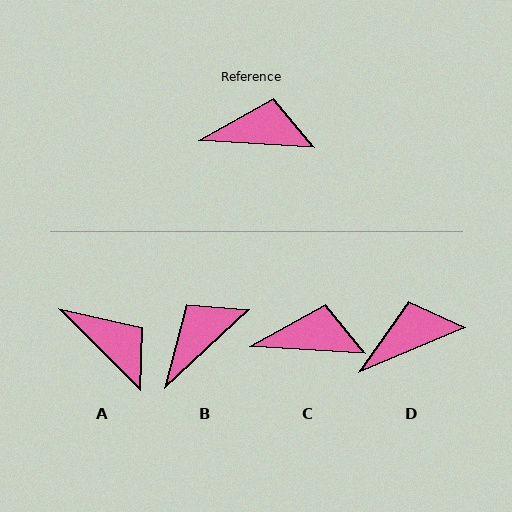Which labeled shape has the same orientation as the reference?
C.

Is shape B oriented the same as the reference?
No, it is off by about 46 degrees.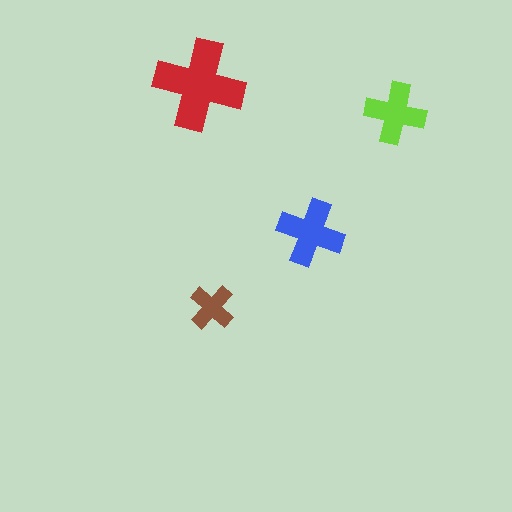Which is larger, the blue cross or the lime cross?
The blue one.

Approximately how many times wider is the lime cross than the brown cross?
About 1.5 times wider.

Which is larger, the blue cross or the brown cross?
The blue one.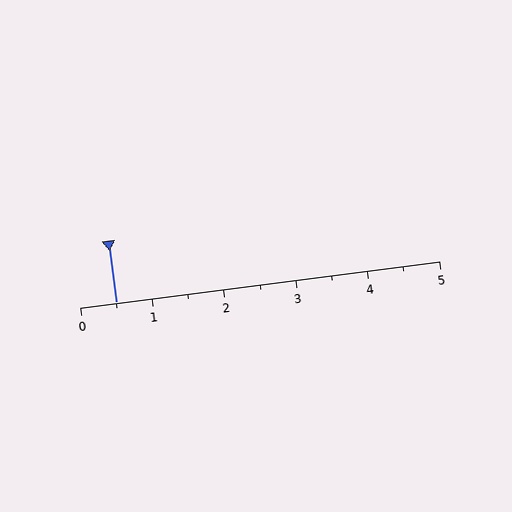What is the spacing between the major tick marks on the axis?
The major ticks are spaced 1 apart.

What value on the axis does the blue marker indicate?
The marker indicates approximately 0.5.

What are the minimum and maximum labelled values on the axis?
The axis runs from 0 to 5.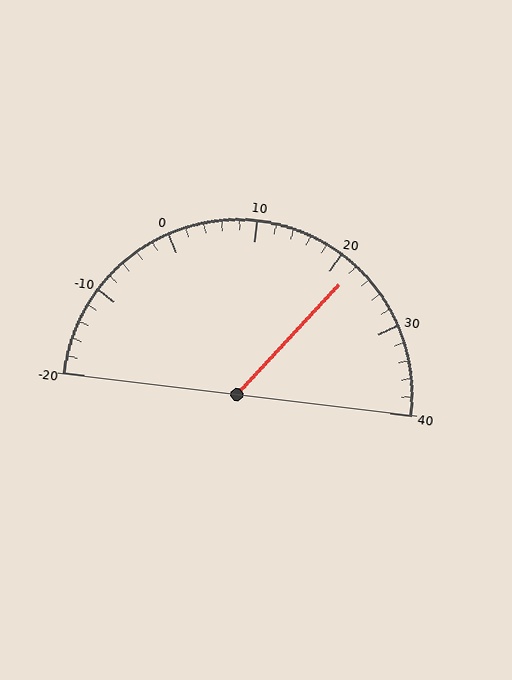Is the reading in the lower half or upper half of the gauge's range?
The reading is in the upper half of the range (-20 to 40).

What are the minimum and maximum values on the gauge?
The gauge ranges from -20 to 40.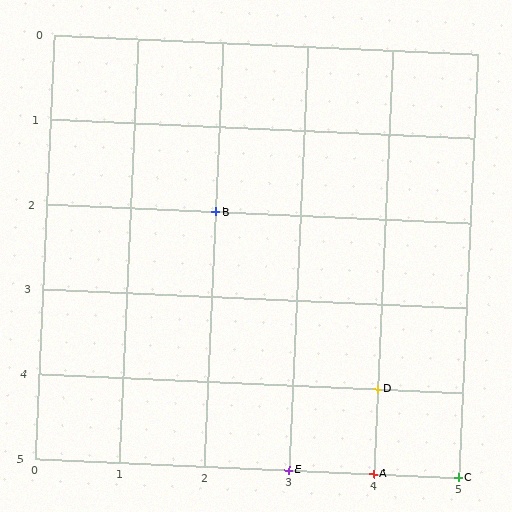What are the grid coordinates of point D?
Point D is at grid coordinates (4, 4).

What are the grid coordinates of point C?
Point C is at grid coordinates (5, 5).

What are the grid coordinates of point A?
Point A is at grid coordinates (4, 5).